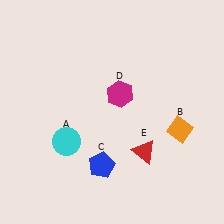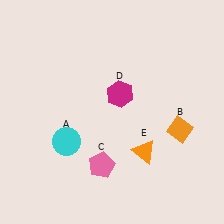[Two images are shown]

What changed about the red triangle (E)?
In Image 1, E is red. In Image 2, it changed to orange.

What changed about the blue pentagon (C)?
In Image 1, C is blue. In Image 2, it changed to pink.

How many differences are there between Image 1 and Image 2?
There are 2 differences between the two images.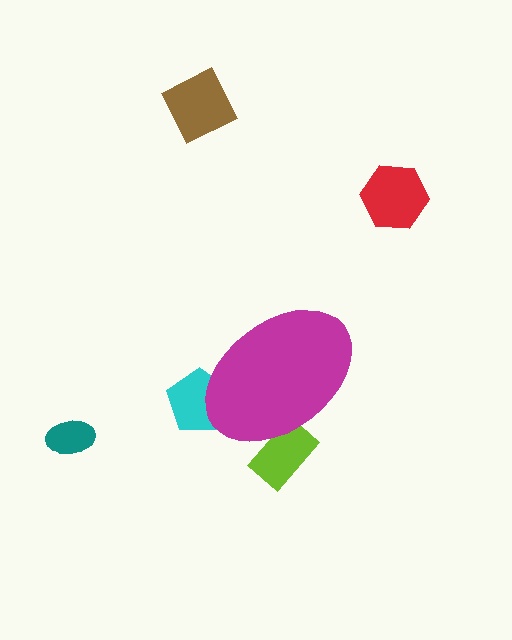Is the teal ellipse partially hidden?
No, the teal ellipse is fully visible.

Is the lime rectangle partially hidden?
Yes, the lime rectangle is partially hidden behind the magenta ellipse.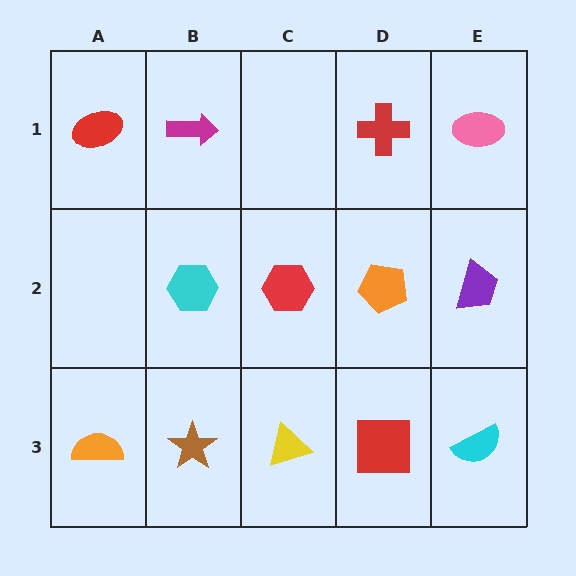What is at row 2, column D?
An orange pentagon.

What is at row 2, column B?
A cyan hexagon.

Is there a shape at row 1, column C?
No, that cell is empty.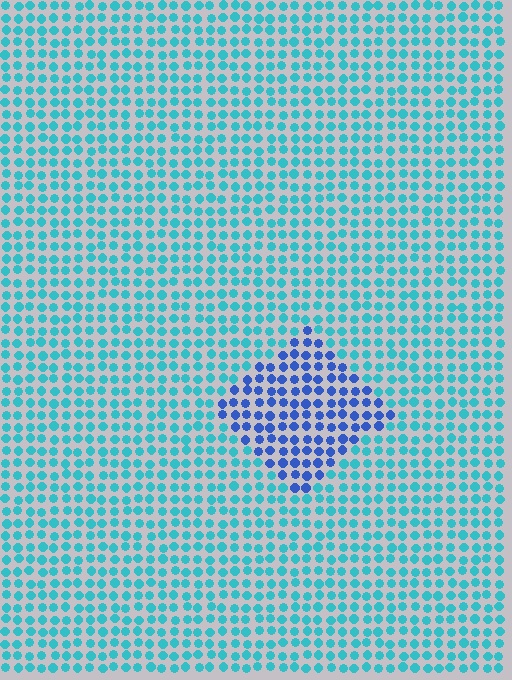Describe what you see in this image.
The image is filled with small cyan elements in a uniform arrangement. A diamond-shaped region is visible where the elements are tinted to a slightly different hue, forming a subtle color boundary.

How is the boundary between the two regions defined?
The boundary is defined purely by a slight shift in hue (about 42 degrees). Spacing, size, and orientation are identical on both sides.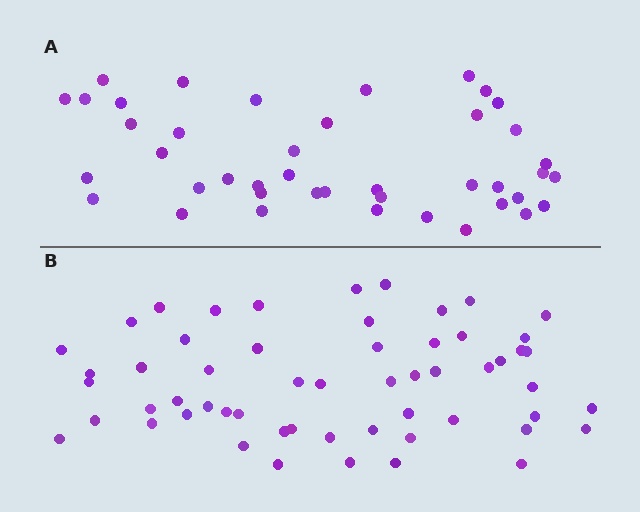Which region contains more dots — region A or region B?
Region B (the bottom region) has more dots.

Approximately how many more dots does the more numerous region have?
Region B has approximately 15 more dots than region A.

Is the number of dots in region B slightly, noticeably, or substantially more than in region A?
Region B has noticeably more, but not dramatically so. The ratio is roughly 1.3 to 1.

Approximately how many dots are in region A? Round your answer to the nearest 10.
About 40 dots. (The exact count is 42, which rounds to 40.)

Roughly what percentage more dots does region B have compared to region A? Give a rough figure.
About 35% more.